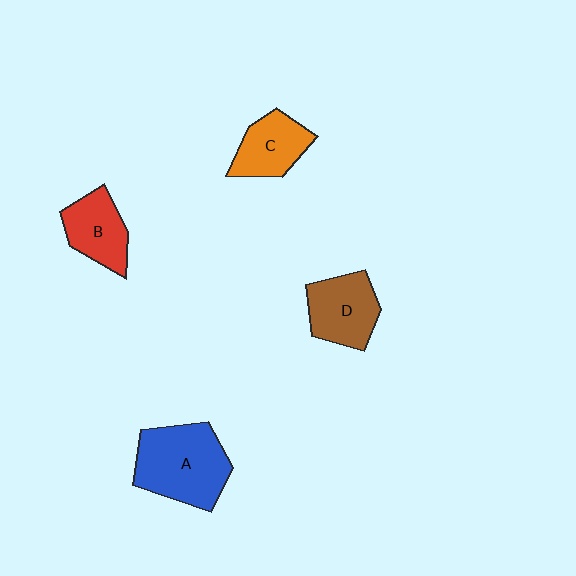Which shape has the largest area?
Shape A (blue).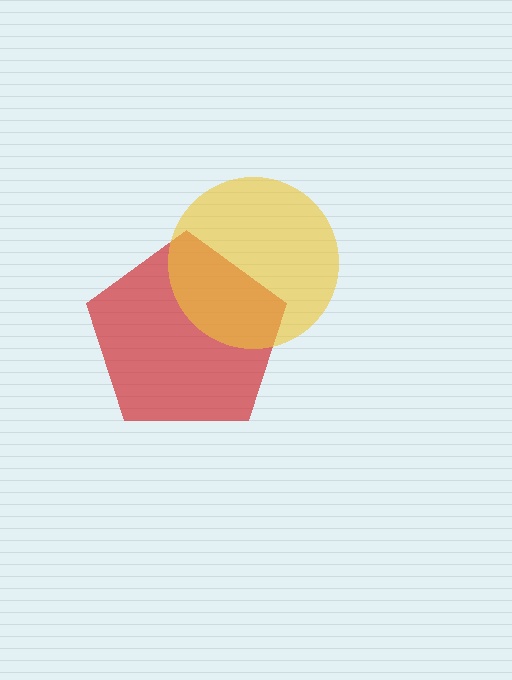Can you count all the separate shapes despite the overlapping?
Yes, there are 2 separate shapes.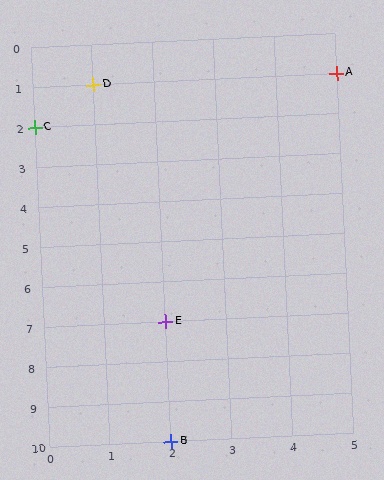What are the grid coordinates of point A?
Point A is at grid coordinates (5, 1).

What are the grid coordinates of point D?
Point D is at grid coordinates (1, 1).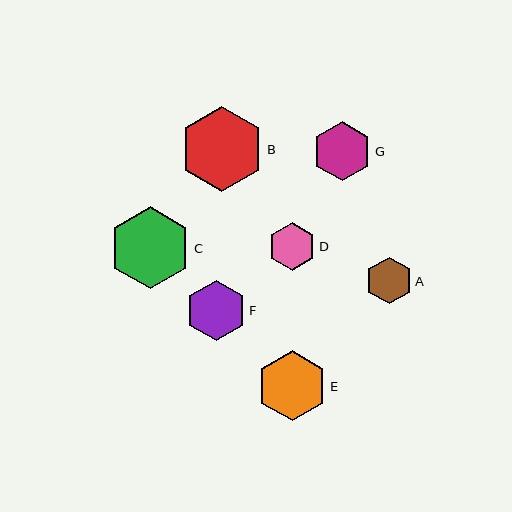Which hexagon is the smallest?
Hexagon A is the smallest with a size of approximately 47 pixels.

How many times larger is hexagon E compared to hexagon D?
Hexagon E is approximately 1.5 times the size of hexagon D.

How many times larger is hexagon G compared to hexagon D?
Hexagon G is approximately 1.2 times the size of hexagon D.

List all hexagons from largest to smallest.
From largest to smallest: B, C, E, F, G, D, A.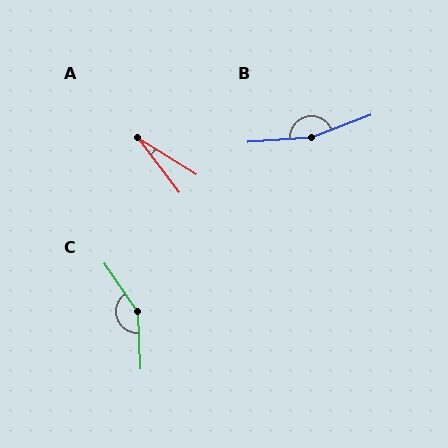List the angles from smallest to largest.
A (20°), C (147°), B (163°).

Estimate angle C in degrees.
Approximately 147 degrees.